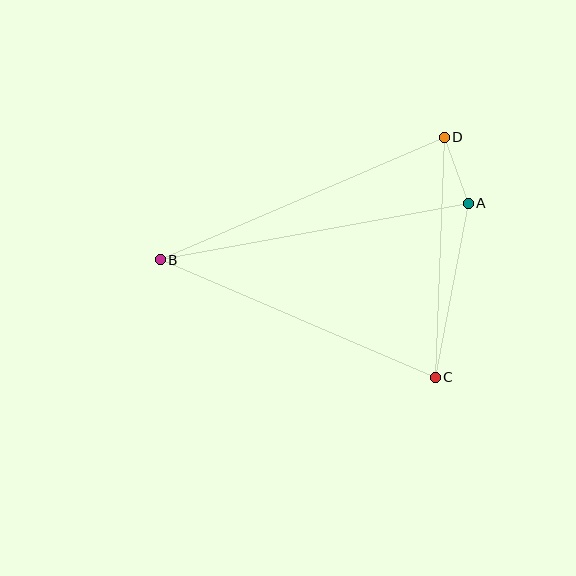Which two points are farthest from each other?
Points A and B are farthest from each other.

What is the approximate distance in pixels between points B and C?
The distance between B and C is approximately 299 pixels.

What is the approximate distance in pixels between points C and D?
The distance between C and D is approximately 240 pixels.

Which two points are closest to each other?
Points A and D are closest to each other.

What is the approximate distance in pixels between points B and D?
The distance between B and D is approximately 309 pixels.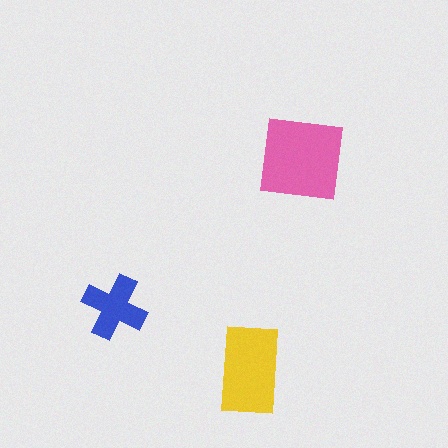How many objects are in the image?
There are 3 objects in the image.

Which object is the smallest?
The blue cross.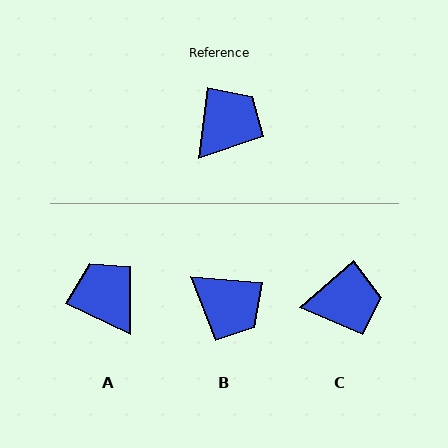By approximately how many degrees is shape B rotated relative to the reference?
Approximately 88 degrees clockwise.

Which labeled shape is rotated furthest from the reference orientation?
B, about 88 degrees away.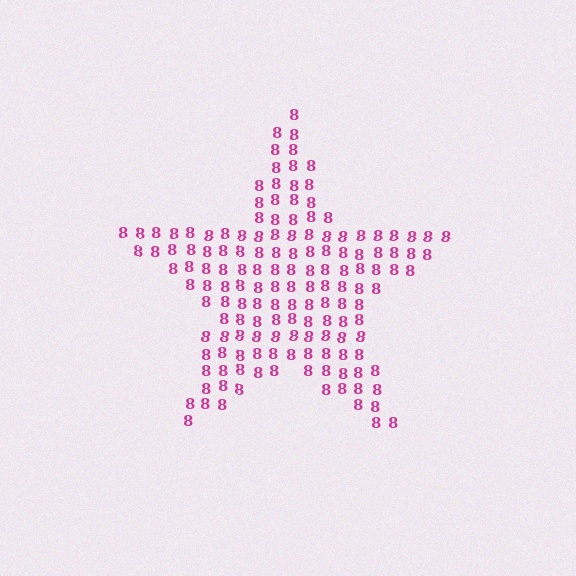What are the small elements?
The small elements are digit 8's.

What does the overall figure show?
The overall figure shows a star.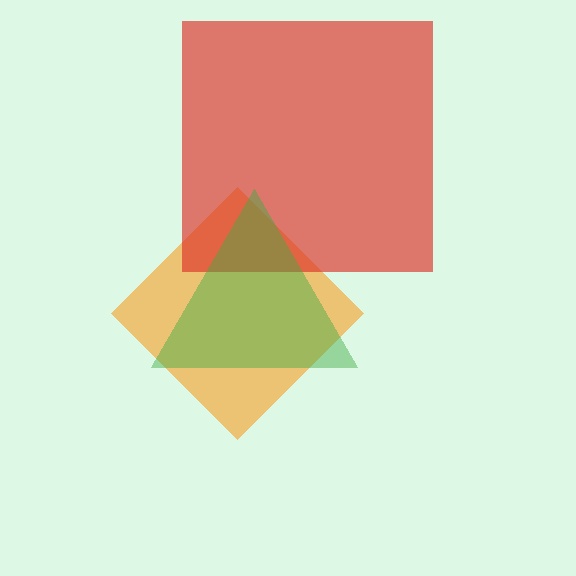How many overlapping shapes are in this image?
There are 3 overlapping shapes in the image.